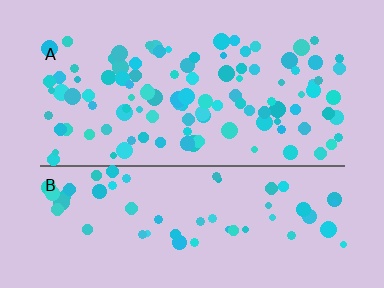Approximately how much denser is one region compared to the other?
Approximately 1.8× — region A over region B.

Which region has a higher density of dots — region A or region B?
A (the top).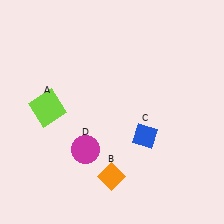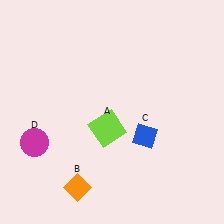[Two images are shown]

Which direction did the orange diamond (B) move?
The orange diamond (B) moved left.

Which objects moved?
The objects that moved are: the lime square (A), the orange diamond (B), the magenta circle (D).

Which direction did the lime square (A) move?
The lime square (A) moved right.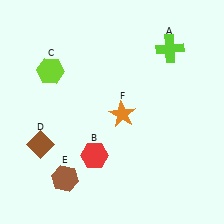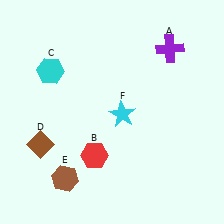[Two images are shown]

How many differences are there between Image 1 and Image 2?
There are 3 differences between the two images.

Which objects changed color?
A changed from lime to purple. C changed from lime to cyan. F changed from orange to cyan.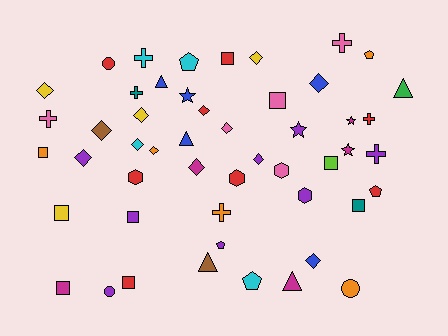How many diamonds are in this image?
There are 13 diamonds.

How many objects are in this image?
There are 50 objects.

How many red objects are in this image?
There are 8 red objects.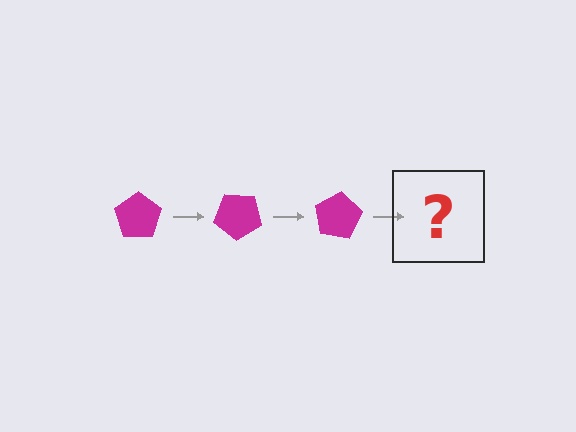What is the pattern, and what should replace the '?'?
The pattern is that the pentagon rotates 40 degrees each step. The '?' should be a magenta pentagon rotated 120 degrees.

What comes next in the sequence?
The next element should be a magenta pentagon rotated 120 degrees.